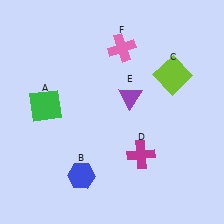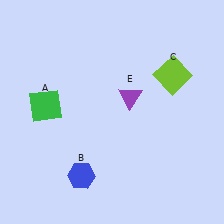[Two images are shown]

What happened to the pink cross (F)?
The pink cross (F) was removed in Image 2. It was in the top-right area of Image 1.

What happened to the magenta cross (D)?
The magenta cross (D) was removed in Image 2. It was in the bottom-right area of Image 1.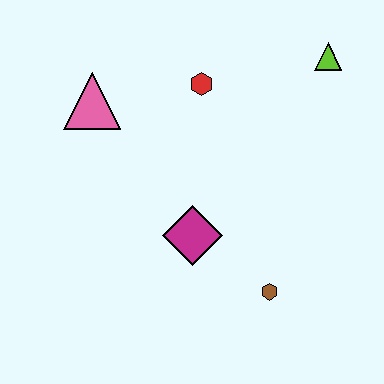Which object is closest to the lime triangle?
The red hexagon is closest to the lime triangle.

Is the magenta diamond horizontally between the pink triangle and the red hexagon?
Yes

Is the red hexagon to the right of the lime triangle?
No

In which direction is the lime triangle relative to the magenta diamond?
The lime triangle is above the magenta diamond.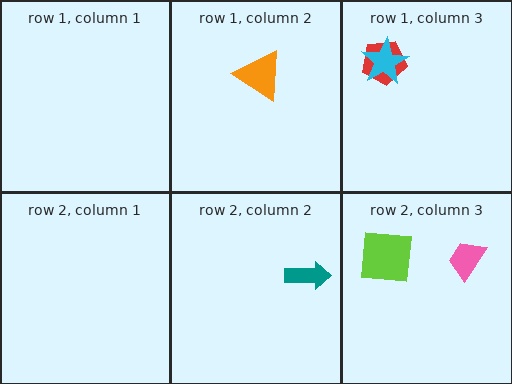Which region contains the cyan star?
The row 1, column 3 region.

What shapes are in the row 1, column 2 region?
The orange triangle.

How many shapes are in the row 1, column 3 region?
2.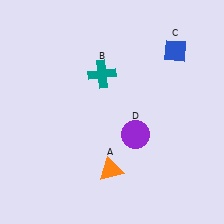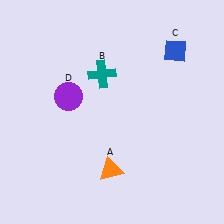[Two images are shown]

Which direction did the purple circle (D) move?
The purple circle (D) moved left.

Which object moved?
The purple circle (D) moved left.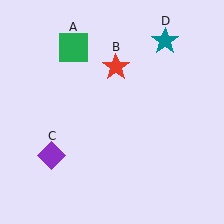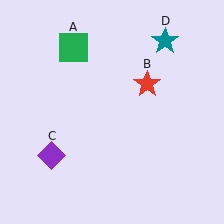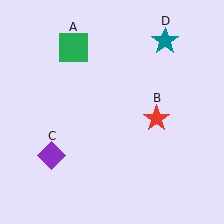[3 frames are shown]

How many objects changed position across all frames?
1 object changed position: red star (object B).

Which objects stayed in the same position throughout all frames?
Green square (object A) and purple diamond (object C) and teal star (object D) remained stationary.